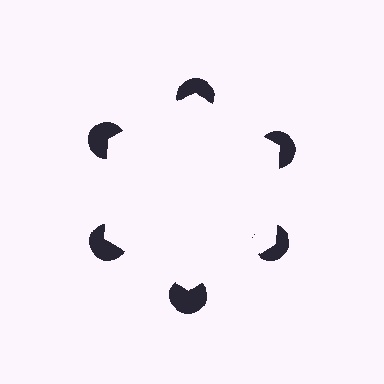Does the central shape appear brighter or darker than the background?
It typically appears slightly brighter than the background, even though no actual brightness change is drawn.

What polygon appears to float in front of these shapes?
An illusory hexagon — its edges are inferred from the aligned wedge cuts in the pac-man discs, not physically drawn.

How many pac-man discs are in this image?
There are 6 — one at each vertex of the illusory hexagon.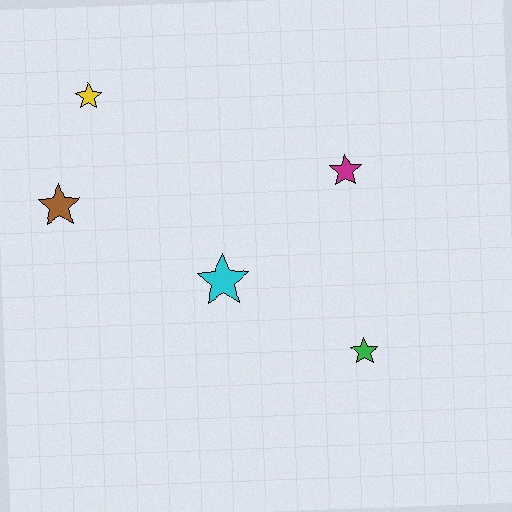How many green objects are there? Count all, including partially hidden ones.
There is 1 green object.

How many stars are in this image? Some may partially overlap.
There are 5 stars.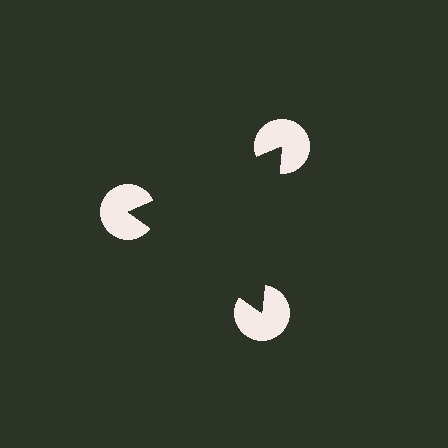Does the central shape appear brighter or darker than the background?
It typically appears slightly darker than the background, even though no actual brightness change is drawn.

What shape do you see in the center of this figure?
An illusory triangle — its edges are inferred from the aligned wedge cuts in the pac-man discs, not physically drawn.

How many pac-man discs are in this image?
There are 3 — one at each vertex of the illusory triangle.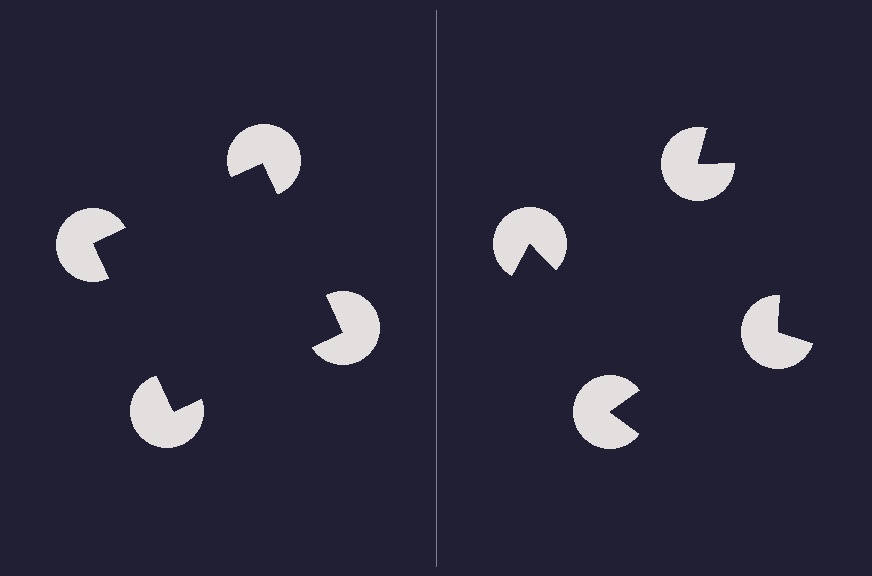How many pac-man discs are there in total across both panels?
8 — 4 on each side.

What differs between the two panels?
The pac-man discs are positioned identically on both sides; only the wedge orientations differ. On the left they align to a square; on the right they are misaligned.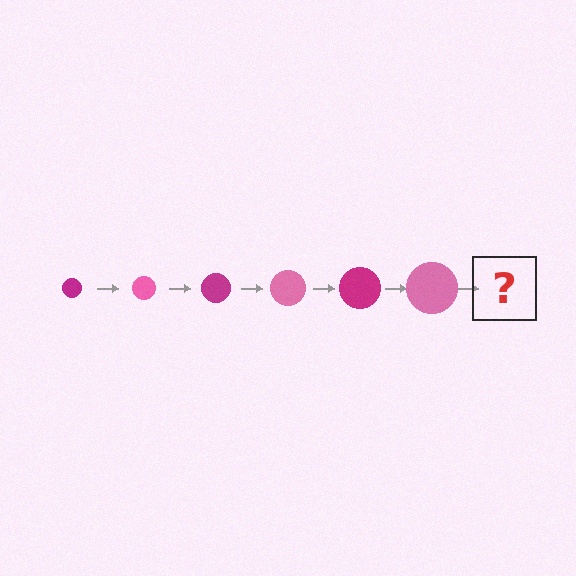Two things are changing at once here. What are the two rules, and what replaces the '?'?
The two rules are that the circle grows larger each step and the color cycles through magenta and pink. The '?' should be a magenta circle, larger than the previous one.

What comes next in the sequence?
The next element should be a magenta circle, larger than the previous one.